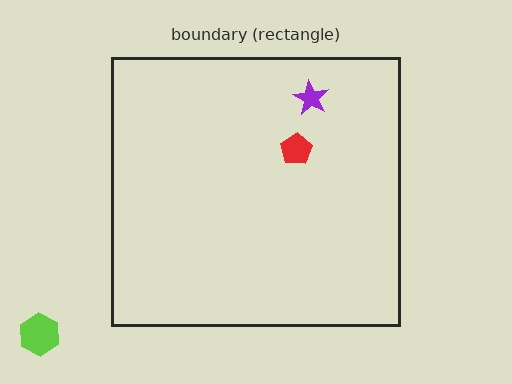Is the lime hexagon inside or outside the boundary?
Outside.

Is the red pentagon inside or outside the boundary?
Inside.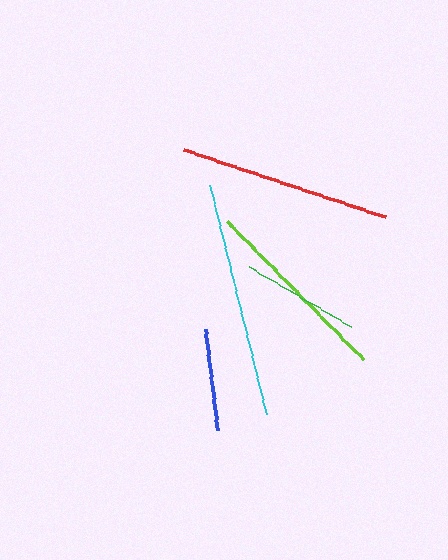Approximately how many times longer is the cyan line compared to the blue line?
The cyan line is approximately 2.3 times the length of the blue line.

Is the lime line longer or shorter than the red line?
The red line is longer than the lime line.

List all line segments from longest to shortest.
From longest to shortest: cyan, red, lime, green, blue.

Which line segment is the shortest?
The blue line is the shortest at approximately 101 pixels.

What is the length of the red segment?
The red segment is approximately 213 pixels long.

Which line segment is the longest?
The cyan line is the longest at approximately 236 pixels.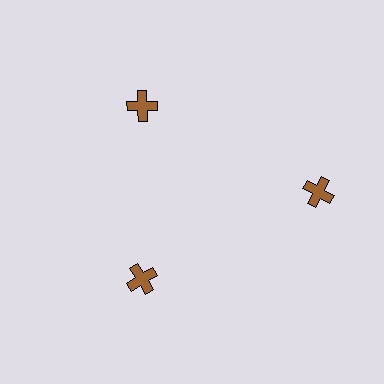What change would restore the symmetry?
The symmetry would be restored by moving it inward, back onto the ring so that all 3 crosses sit at equal angles and equal distance from the center.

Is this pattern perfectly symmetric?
No. The 3 brown crosses are arranged in a ring, but one element near the 3 o'clock position is pushed outward from the center, breaking the 3-fold rotational symmetry.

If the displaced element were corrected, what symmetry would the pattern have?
It would have 3-fold rotational symmetry — the pattern would map onto itself every 120 degrees.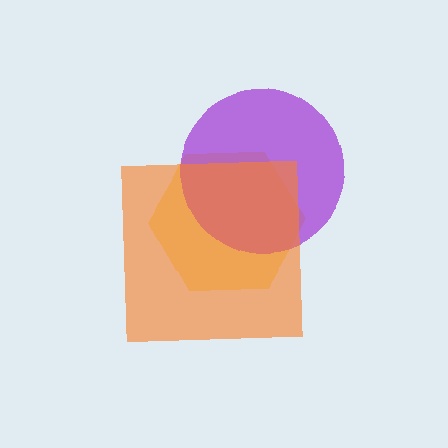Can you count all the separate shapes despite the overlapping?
Yes, there are 3 separate shapes.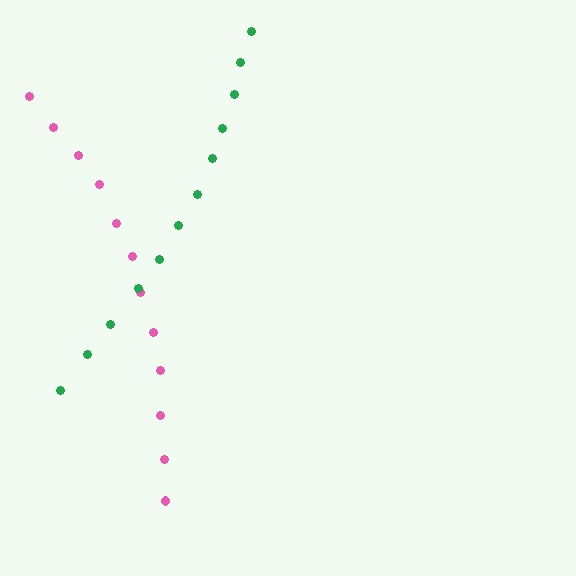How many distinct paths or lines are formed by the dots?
There are 2 distinct paths.